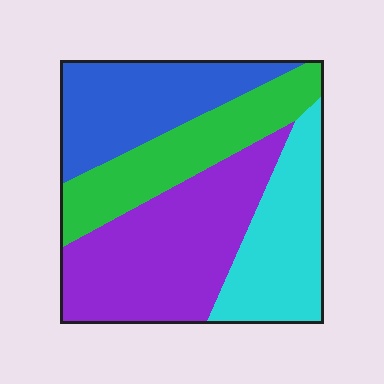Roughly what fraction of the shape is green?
Green covers about 20% of the shape.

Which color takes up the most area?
Purple, at roughly 35%.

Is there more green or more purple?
Purple.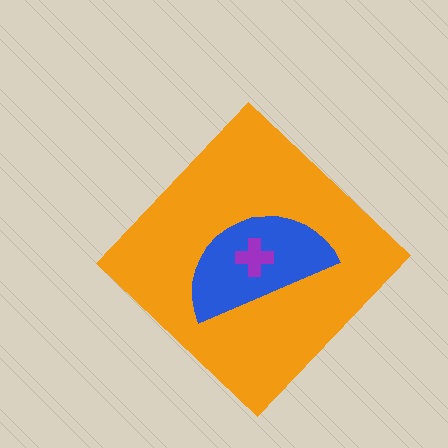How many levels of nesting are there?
3.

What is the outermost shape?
The orange diamond.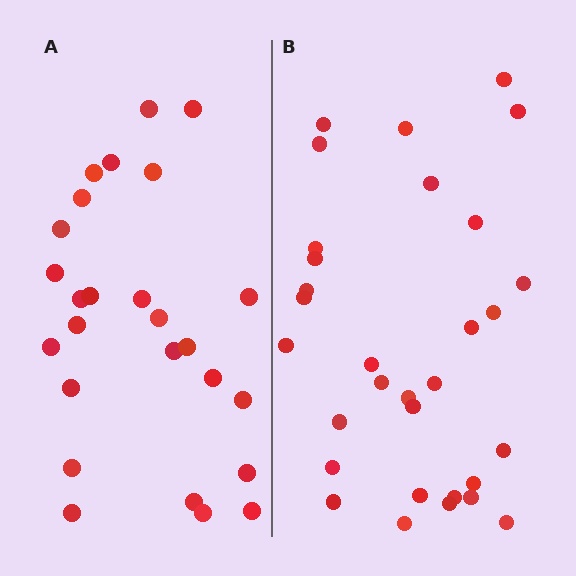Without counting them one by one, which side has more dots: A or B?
Region B (the right region) has more dots.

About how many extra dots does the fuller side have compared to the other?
Region B has about 5 more dots than region A.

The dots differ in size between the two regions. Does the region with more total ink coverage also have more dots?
No. Region A has more total ink coverage because its dots are larger, but region B actually contains more individual dots. Total area can be misleading — the number of items is what matters here.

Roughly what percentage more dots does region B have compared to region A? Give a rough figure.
About 20% more.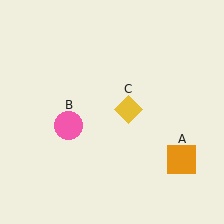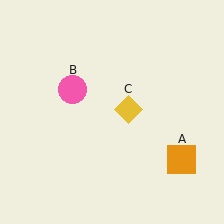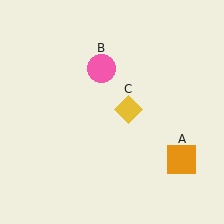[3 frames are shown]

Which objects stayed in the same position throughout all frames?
Orange square (object A) and yellow diamond (object C) remained stationary.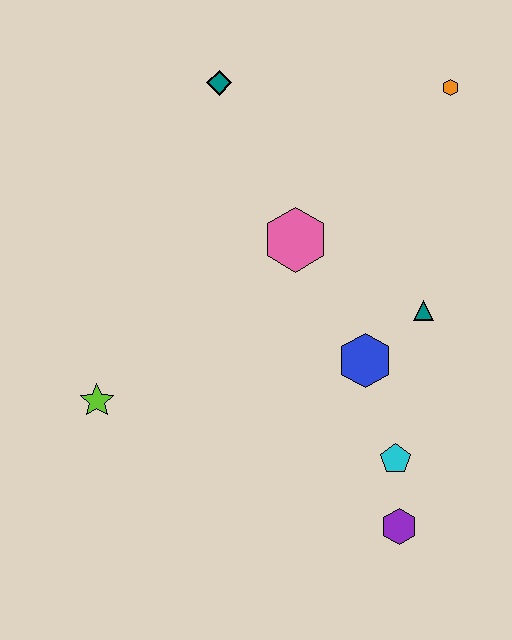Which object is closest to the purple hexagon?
The cyan pentagon is closest to the purple hexagon.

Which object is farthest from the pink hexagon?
The purple hexagon is farthest from the pink hexagon.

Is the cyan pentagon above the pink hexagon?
No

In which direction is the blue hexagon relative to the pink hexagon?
The blue hexagon is below the pink hexagon.